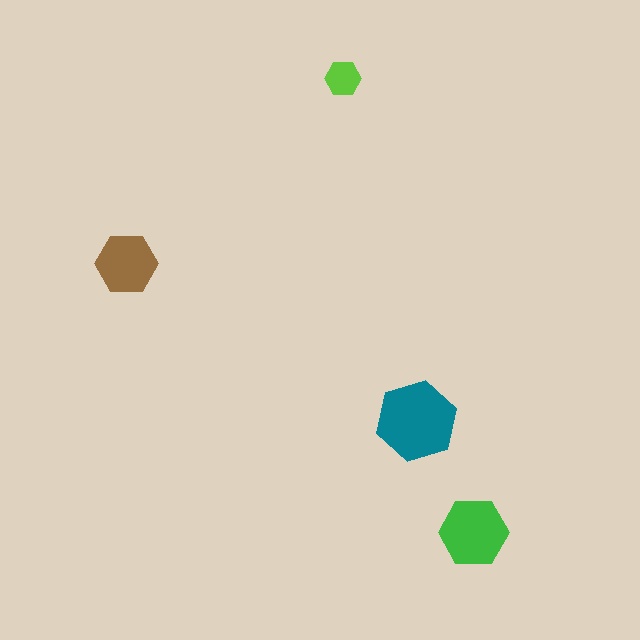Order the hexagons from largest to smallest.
the teal one, the green one, the brown one, the lime one.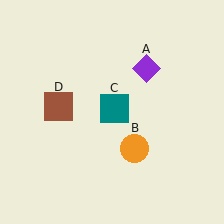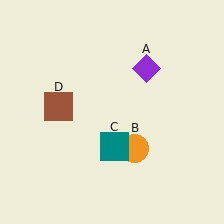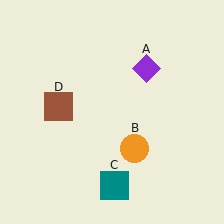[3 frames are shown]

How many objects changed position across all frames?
1 object changed position: teal square (object C).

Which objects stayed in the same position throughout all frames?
Purple diamond (object A) and orange circle (object B) and brown square (object D) remained stationary.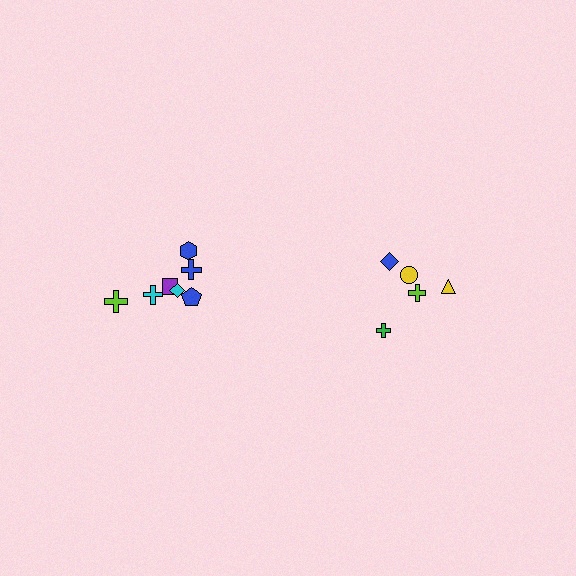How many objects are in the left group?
There are 7 objects.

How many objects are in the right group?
There are 5 objects.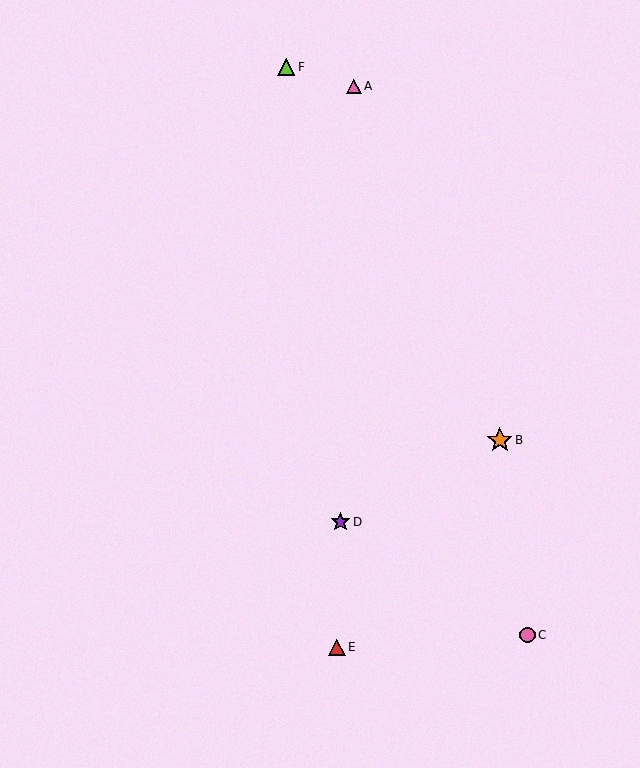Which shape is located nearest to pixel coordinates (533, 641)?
The pink circle (labeled C) at (528, 635) is nearest to that location.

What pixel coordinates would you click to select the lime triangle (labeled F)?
Click at (286, 66) to select the lime triangle F.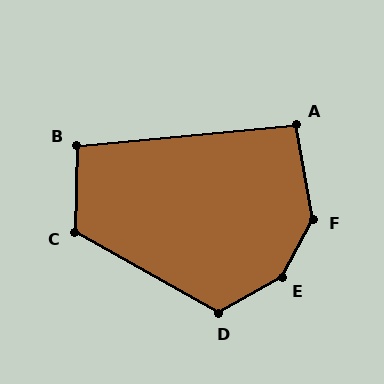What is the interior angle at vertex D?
Approximately 121 degrees (obtuse).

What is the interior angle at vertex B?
Approximately 97 degrees (obtuse).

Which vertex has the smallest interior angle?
A, at approximately 95 degrees.